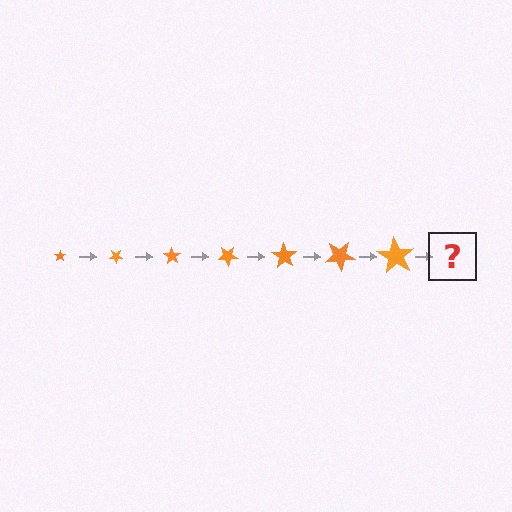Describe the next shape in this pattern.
It should be a star, larger than the previous one and rotated 245 degrees from the start.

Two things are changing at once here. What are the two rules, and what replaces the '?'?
The two rules are that the star grows larger each step and it rotates 35 degrees each step. The '?' should be a star, larger than the previous one and rotated 245 degrees from the start.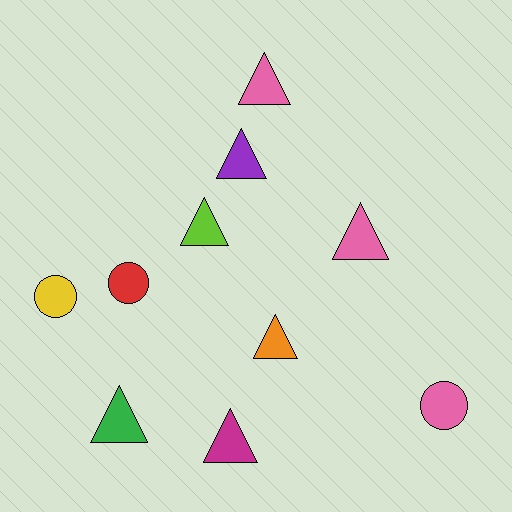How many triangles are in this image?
There are 7 triangles.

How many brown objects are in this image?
There are no brown objects.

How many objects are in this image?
There are 10 objects.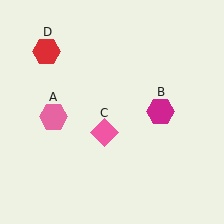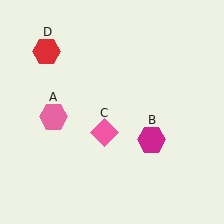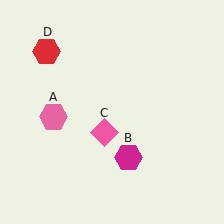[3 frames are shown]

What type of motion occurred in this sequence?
The magenta hexagon (object B) rotated clockwise around the center of the scene.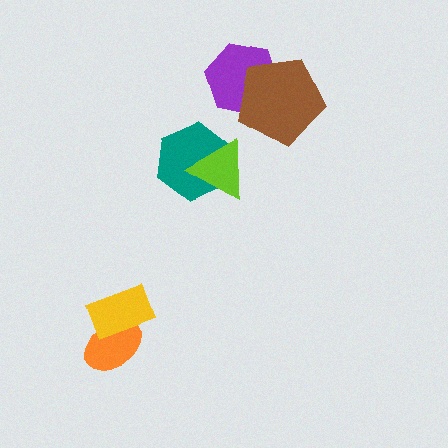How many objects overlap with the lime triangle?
1 object overlaps with the lime triangle.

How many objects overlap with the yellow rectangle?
1 object overlaps with the yellow rectangle.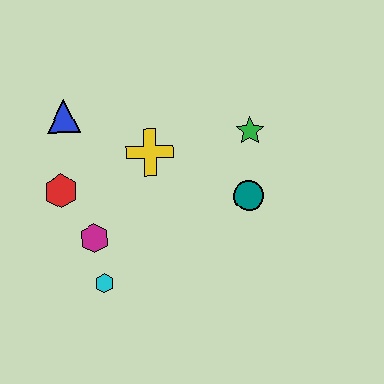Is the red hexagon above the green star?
No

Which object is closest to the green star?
The teal circle is closest to the green star.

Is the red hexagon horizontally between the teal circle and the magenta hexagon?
No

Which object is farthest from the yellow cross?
The cyan hexagon is farthest from the yellow cross.